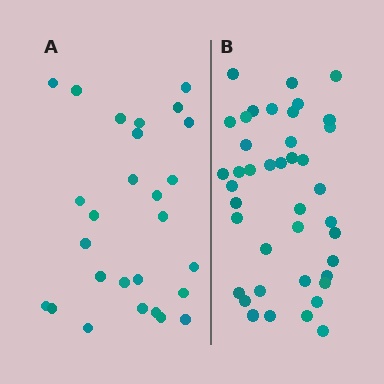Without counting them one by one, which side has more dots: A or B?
Region B (the right region) has more dots.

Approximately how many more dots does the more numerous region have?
Region B has approximately 15 more dots than region A.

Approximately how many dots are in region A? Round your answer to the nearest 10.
About 30 dots. (The exact count is 27, which rounds to 30.)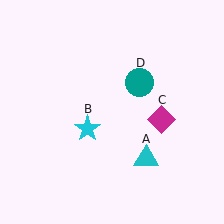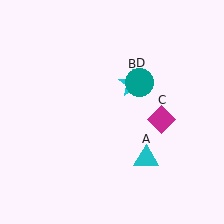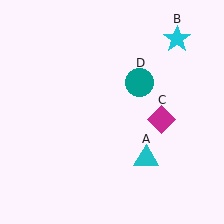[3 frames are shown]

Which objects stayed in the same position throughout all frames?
Cyan triangle (object A) and magenta diamond (object C) and teal circle (object D) remained stationary.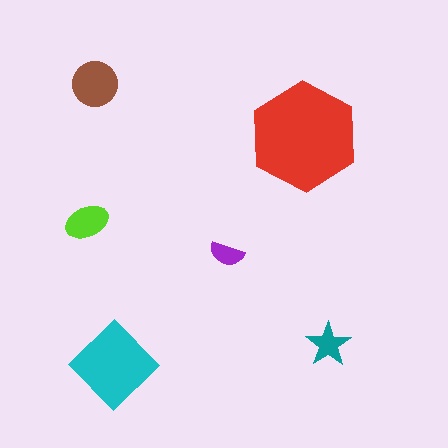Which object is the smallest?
The purple semicircle.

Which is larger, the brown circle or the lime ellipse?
The brown circle.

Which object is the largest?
The red hexagon.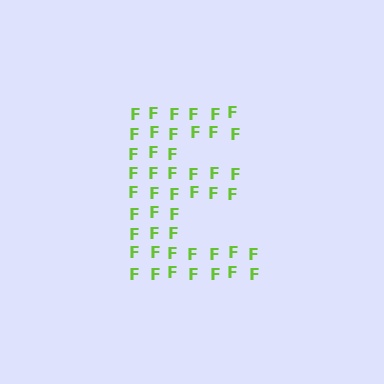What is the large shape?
The large shape is the letter E.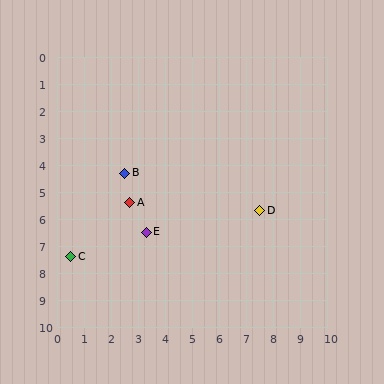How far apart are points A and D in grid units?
Points A and D are about 4.8 grid units apart.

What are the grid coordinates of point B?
Point B is at approximately (2.5, 4.3).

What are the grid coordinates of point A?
Point A is at approximately (2.7, 5.4).